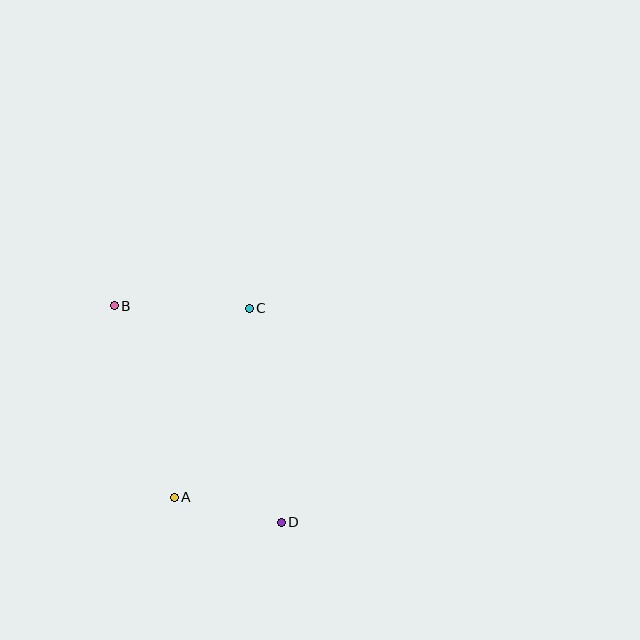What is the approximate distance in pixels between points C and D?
The distance between C and D is approximately 217 pixels.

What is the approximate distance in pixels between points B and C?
The distance between B and C is approximately 135 pixels.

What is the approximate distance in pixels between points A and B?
The distance between A and B is approximately 201 pixels.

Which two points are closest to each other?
Points A and D are closest to each other.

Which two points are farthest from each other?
Points B and D are farthest from each other.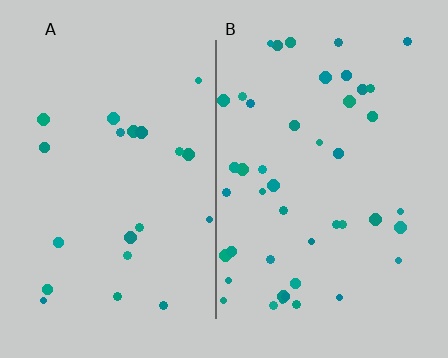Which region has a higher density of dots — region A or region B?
B (the right).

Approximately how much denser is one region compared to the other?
Approximately 2.2× — region B over region A.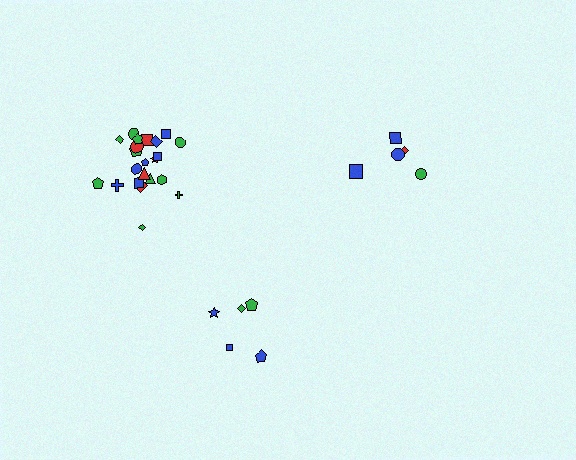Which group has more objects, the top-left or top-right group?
The top-left group.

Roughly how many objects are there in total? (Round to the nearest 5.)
Roughly 30 objects in total.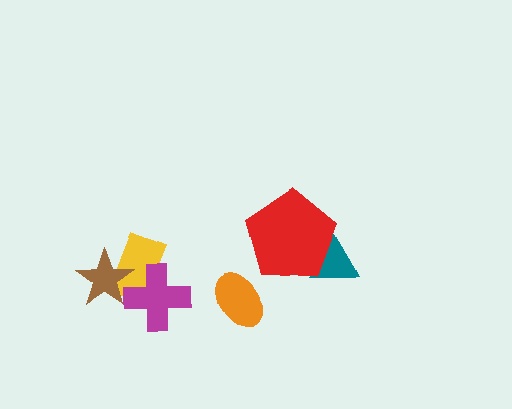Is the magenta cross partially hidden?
Yes, it is partially covered by another shape.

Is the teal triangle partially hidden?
Yes, it is partially covered by another shape.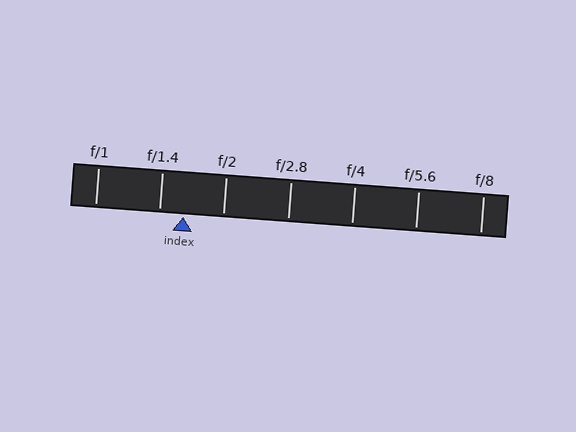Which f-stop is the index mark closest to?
The index mark is closest to f/1.4.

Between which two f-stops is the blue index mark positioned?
The index mark is between f/1.4 and f/2.